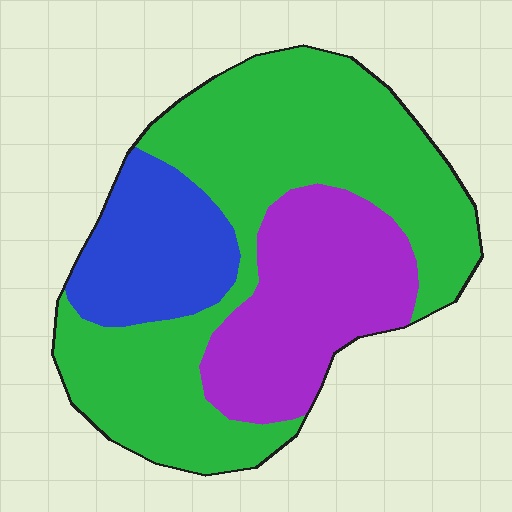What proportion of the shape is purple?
Purple covers about 25% of the shape.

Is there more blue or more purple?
Purple.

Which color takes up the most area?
Green, at roughly 55%.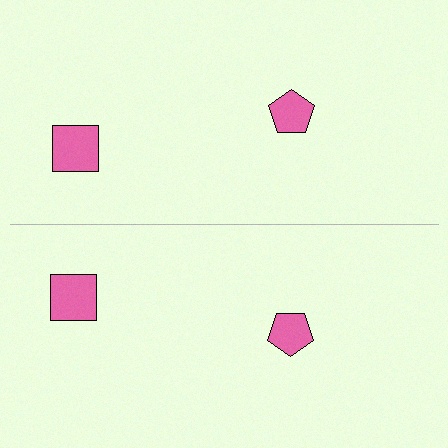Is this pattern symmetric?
Yes, this pattern has bilateral (reflection) symmetry.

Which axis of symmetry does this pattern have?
The pattern has a horizontal axis of symmetry running through the center of the image.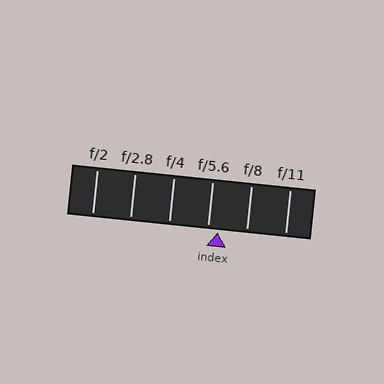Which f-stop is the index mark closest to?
The index mark is closest to f/5.6.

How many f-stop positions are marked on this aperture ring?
There are 6 f-stop positions marked.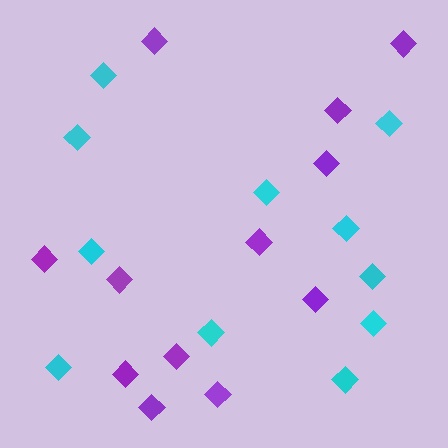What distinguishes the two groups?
There are 2 groups: one group of purple diamonds (12) and one group of cyan diamonds (11).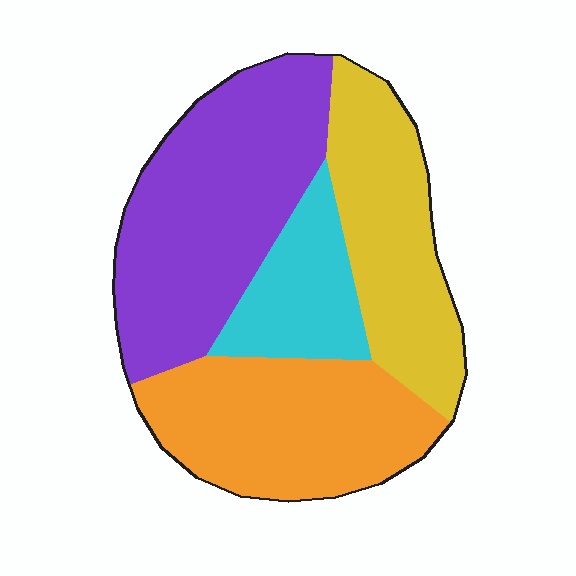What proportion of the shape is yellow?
Yellow takes up less than a quarter of the shape.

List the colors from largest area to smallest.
From largest to smallest: purple, orange, yellow, cyan.